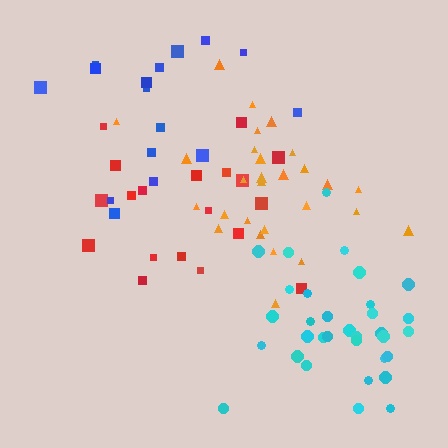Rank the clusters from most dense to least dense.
cyan, orange, blue, red.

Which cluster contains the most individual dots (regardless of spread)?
Cyan (33).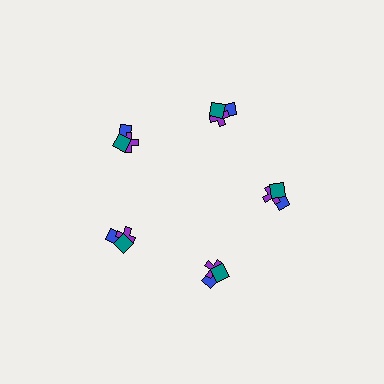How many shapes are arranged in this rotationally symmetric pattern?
There are 15 shapes, arranged in 5 groups of 3.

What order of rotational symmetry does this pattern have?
This pattern has 5-fold rotational symmetry.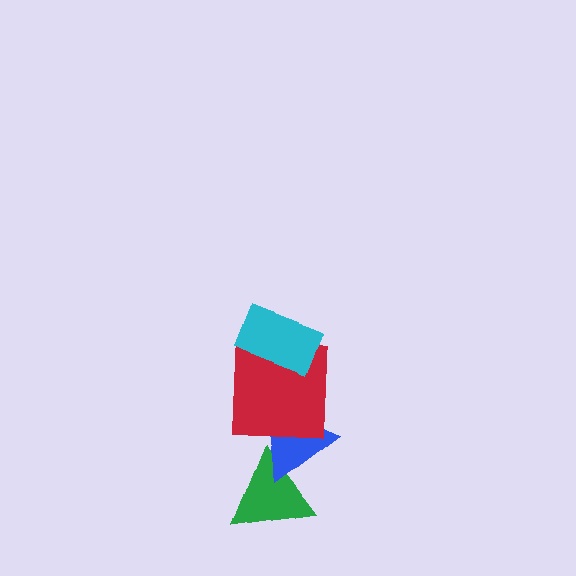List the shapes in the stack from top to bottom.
From top to bottom: the cyan rectangle, the red square, the blue triangle, the green triangle.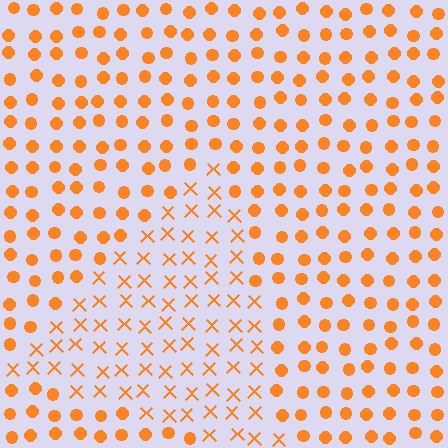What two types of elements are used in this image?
The image uses X marks inside the triangle region and circles outside it.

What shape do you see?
I see a triangle.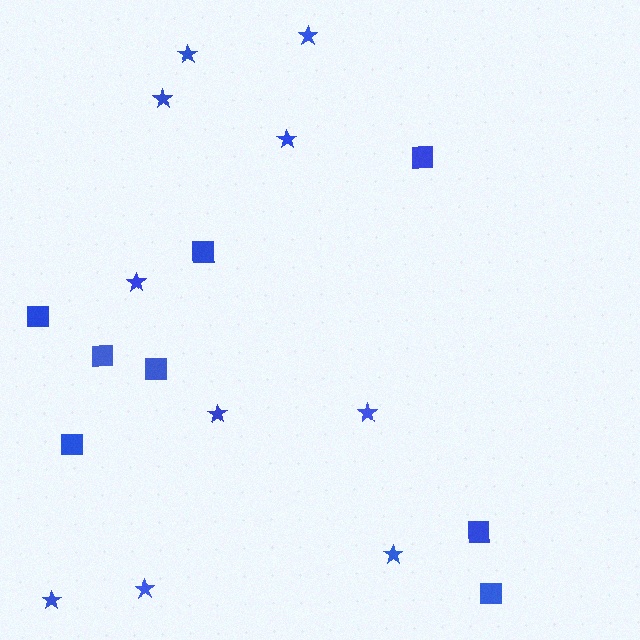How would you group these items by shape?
There are 2 groups: one group of squares (8) and one group of stars (10).